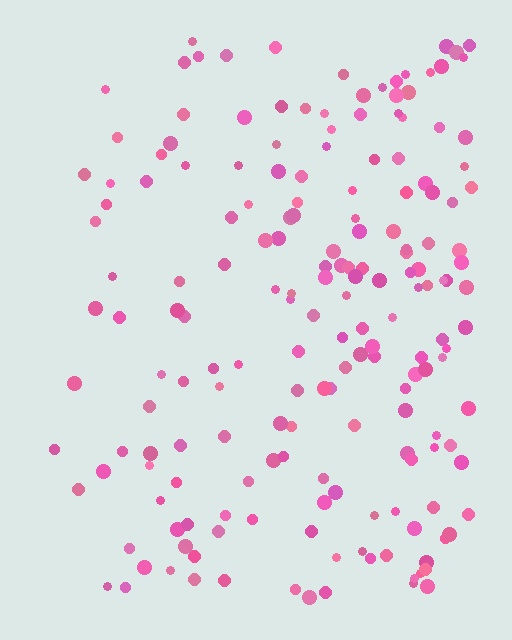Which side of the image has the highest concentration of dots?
The right.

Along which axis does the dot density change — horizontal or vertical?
Horizontal.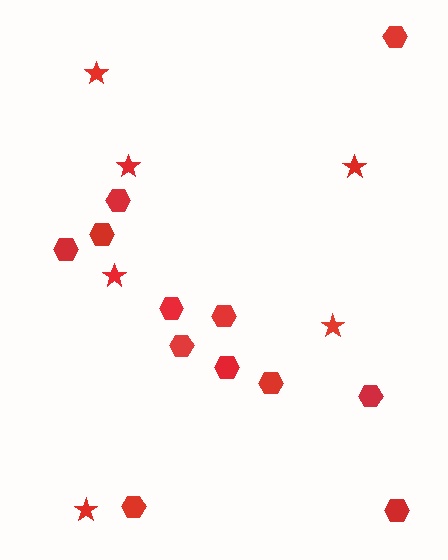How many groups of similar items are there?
There are 2 groups: one group of hexagons (12) and one group of stars (6).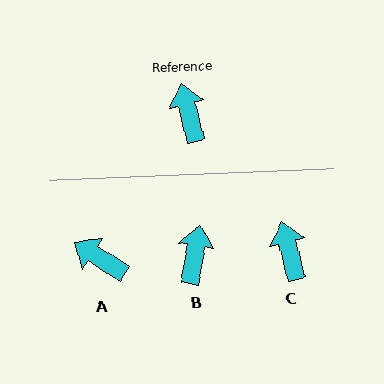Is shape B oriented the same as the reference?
No, it is off by about 24 degrees.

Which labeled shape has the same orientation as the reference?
C.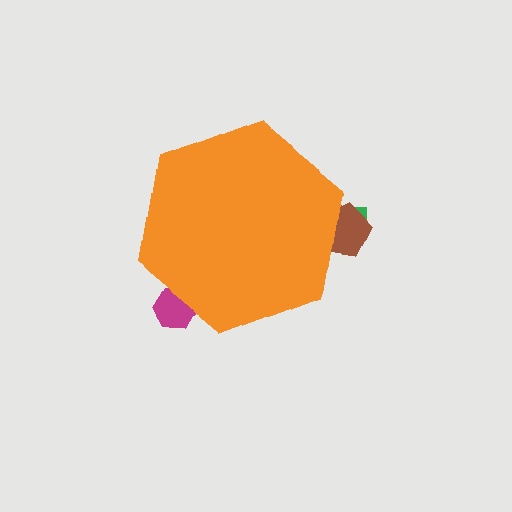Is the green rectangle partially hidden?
Yes, the green rectangle is partially hidden behind the orange hexagon.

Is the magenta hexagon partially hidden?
Yes, the magenta hexagon is partially hidden behind the orange hexagon.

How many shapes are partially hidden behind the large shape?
3 shapes are partially hidden.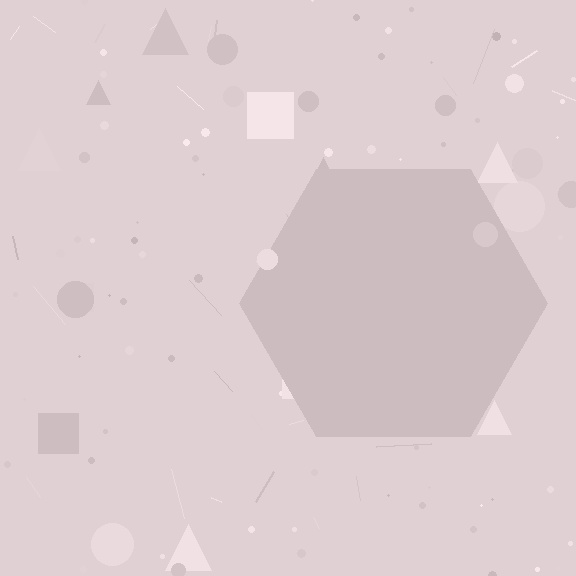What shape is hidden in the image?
A hexagon is hidden in the image.